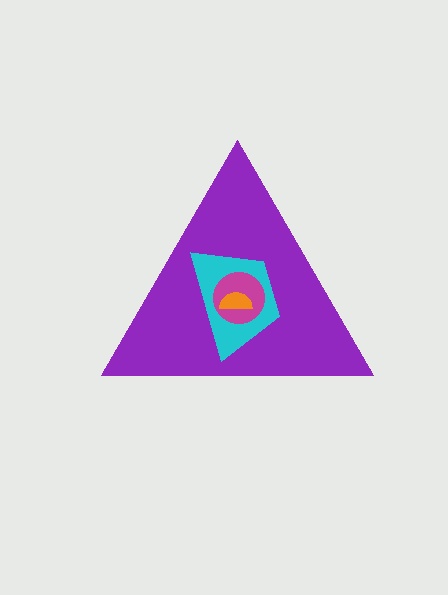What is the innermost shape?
The orange semicircle.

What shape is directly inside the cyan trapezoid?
The magenta circle.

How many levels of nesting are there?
4.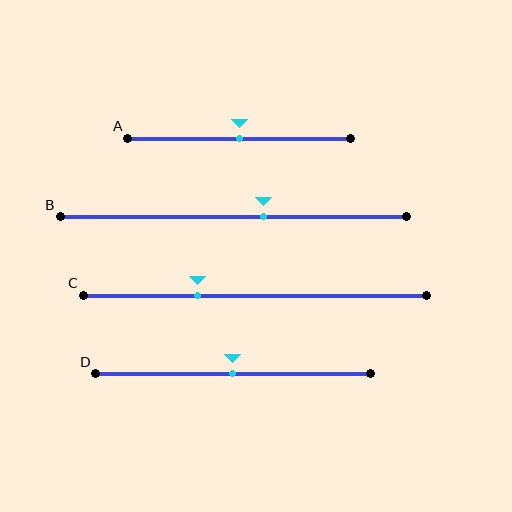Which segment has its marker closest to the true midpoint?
Segment A has its marker closest to the true midpoint.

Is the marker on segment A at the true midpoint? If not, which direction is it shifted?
Yes, the marker on segment A is at the true midpoint.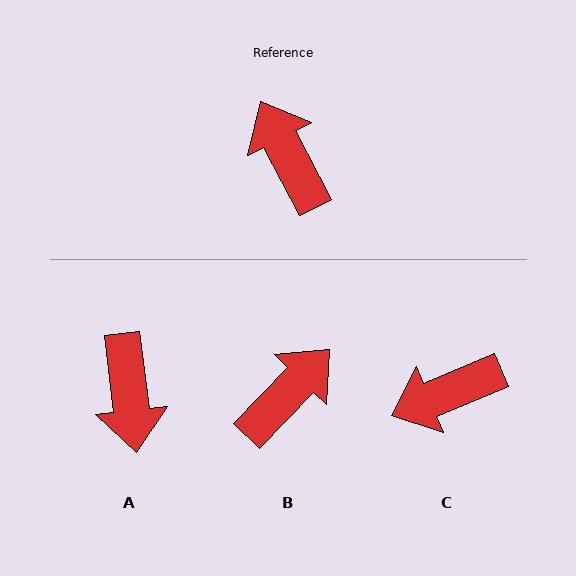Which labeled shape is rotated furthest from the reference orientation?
A, about 159 degrees away.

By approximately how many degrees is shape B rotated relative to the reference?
Approximately 72 degrees clockwise.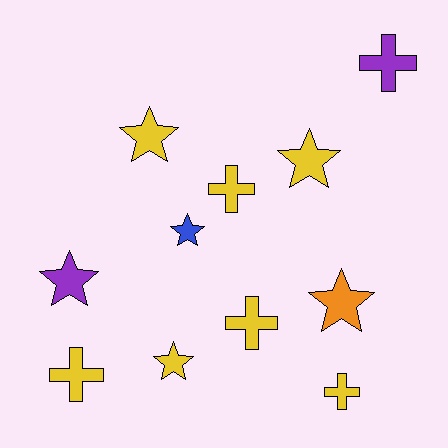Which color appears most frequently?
Yellow, with 7 objects.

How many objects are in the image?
There are 11 objects.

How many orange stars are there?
There is 1 orange star.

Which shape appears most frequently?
Star, with 6 objects.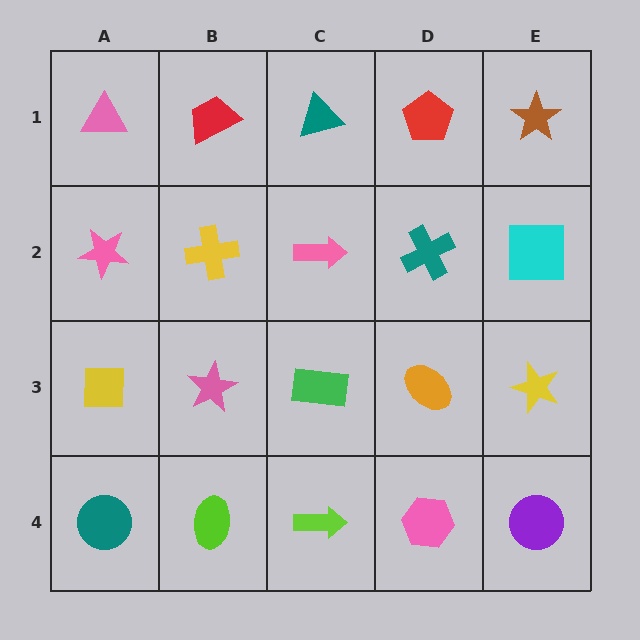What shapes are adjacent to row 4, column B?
A pink star (row 3, column B), a teal circle (row 4, column A), a lime arrow (row 4, column C).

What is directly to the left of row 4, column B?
A teal circle.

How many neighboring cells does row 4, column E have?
2.